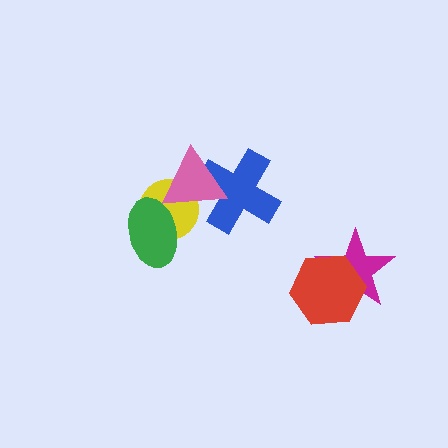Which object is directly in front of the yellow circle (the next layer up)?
The green ellipse is directly in front of the yellow circle.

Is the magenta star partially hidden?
Yes, it is partially covered by another shape.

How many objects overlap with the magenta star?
1 object overlaps with the magenta star.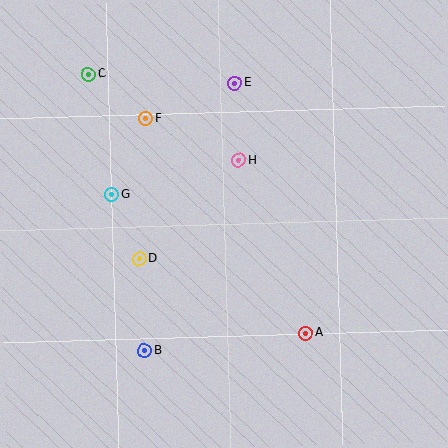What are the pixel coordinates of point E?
Point E is at (235, 83).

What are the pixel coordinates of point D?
Point D is at (139, 259).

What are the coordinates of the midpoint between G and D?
The midpoint between G and D is at (126, 227).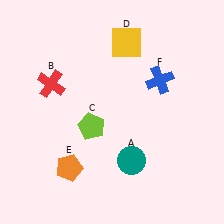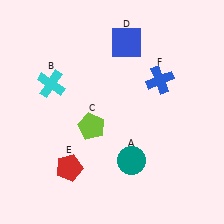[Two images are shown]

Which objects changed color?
B changed from red to cyan. D changed from yellow to blue. E changed from orange to red.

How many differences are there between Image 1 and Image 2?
There are 3 differences between the two images.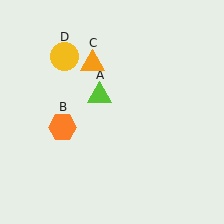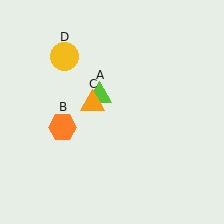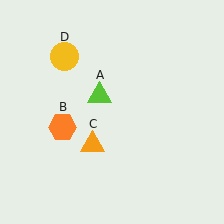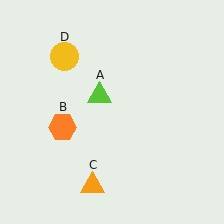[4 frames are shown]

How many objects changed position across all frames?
1 object changed position: orange triangle (object C).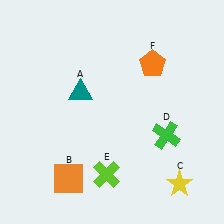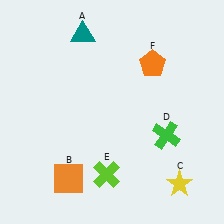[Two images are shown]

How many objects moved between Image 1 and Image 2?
1 object moved between the two images.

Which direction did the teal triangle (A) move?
The teal triangle (A) moved up.